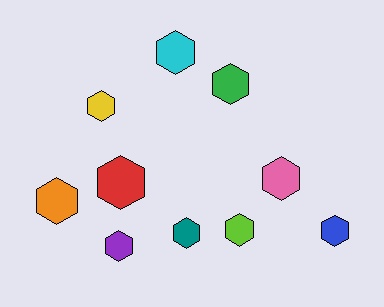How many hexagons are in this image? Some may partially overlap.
There are 10 hexagons.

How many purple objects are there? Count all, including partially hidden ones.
There is 1 purple object.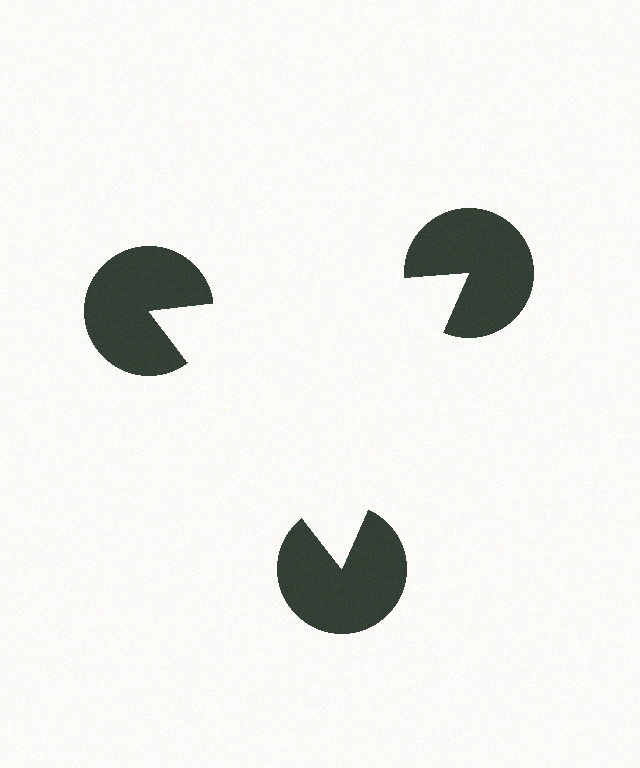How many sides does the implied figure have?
3 sides.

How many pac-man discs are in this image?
There are 3 — one at each vertex of the illusory triangle.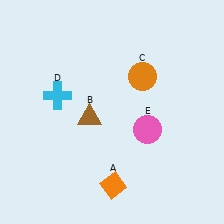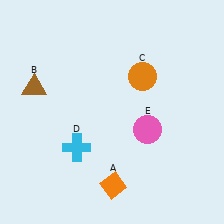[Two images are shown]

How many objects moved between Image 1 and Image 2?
2 objects moved between the two images.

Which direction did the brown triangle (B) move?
The brown triangle (B) moved left.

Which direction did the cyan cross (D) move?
The cyan cross (D) moved down.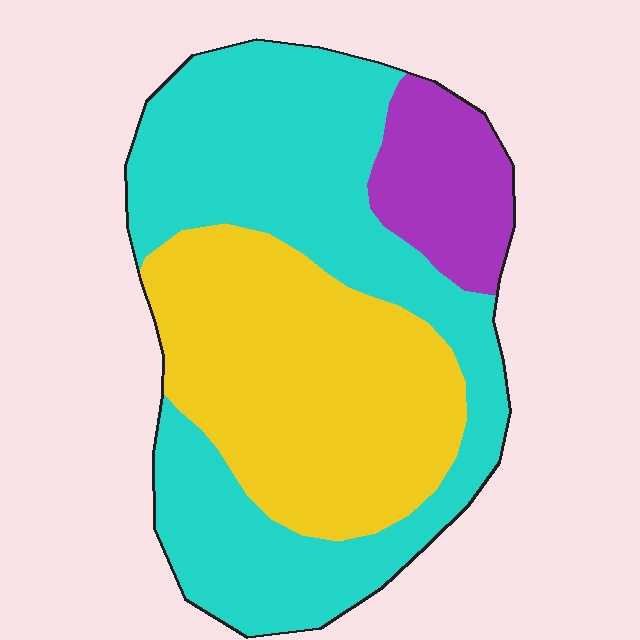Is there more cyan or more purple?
Cyan.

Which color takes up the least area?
Purple, at roughly 10%.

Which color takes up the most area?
Cyan, at roughly 50%.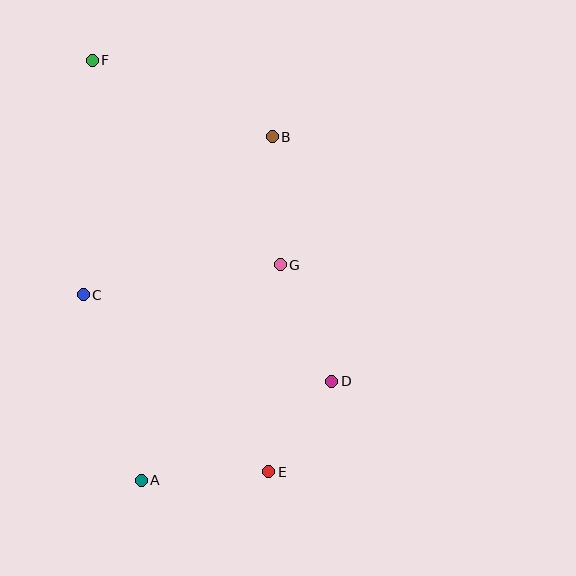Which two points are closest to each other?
Points D and E are closest to each other.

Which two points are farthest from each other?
Points E and F are farthest from each other.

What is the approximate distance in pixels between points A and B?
The distance between A and B is approximately 368 pixels.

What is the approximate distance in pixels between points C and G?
The distance between C and G is approximately 199 pixels.